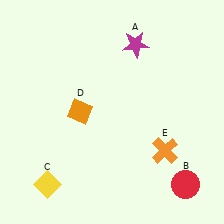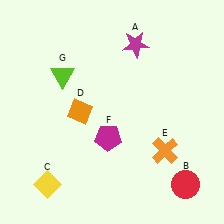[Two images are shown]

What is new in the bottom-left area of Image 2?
A magenta pentagon (F) was added in the bottom-left area of Image 2.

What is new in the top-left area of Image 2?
A lime triangle (G) was added in the top-left area of Image 2.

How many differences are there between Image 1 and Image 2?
There are 2 differences between the two images.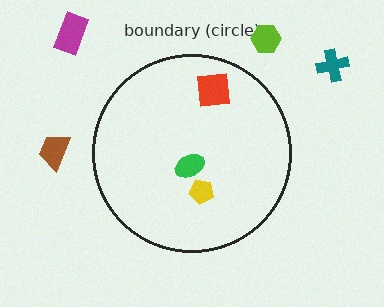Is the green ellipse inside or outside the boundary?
Inside.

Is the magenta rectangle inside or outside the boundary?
Outside.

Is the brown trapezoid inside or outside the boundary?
Outside.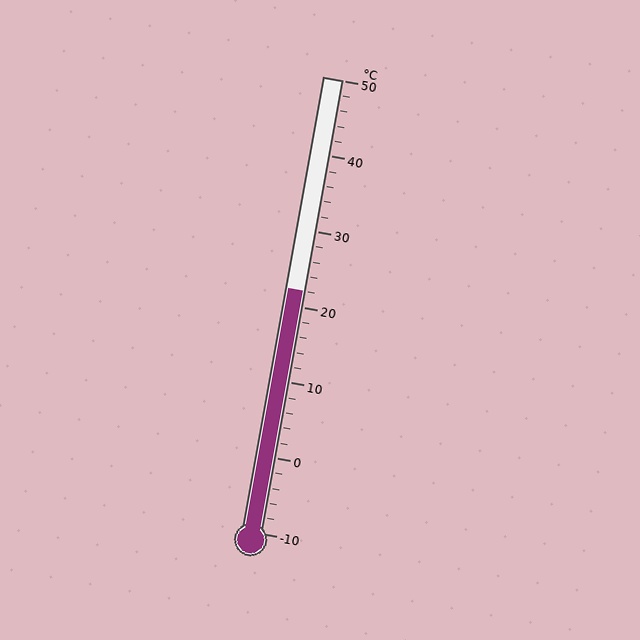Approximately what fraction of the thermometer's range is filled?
The thermometer is filled to approximately 55% of its range.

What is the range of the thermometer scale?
The thermometer scale ranges from -10°C to 50°C.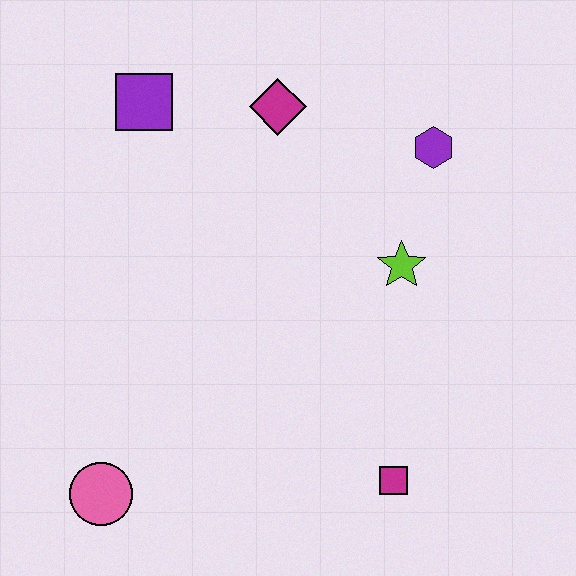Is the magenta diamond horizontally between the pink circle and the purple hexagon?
Yes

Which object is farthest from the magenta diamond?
The pink circle is farthest from the magenta diamond.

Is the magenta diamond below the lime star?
No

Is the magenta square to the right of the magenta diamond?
Yes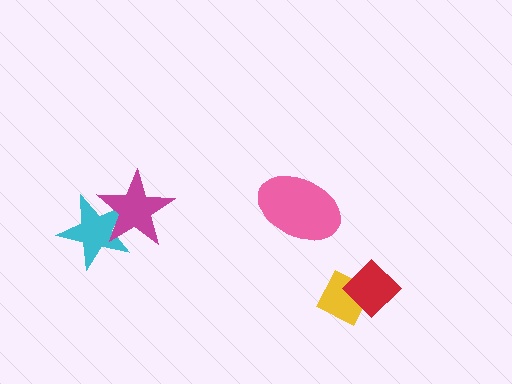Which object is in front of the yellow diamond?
The red diamond is in front of the yellow diamond.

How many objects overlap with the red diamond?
1 object overlaps with the red diamond.